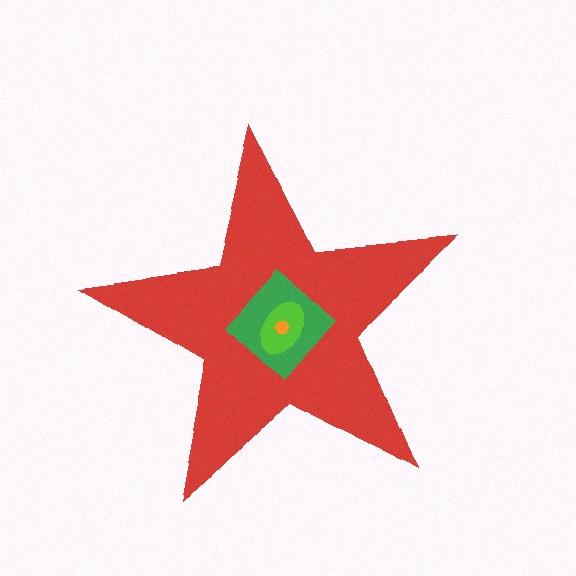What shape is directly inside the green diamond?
The lime ellipse.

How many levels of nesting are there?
4.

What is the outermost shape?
The red star.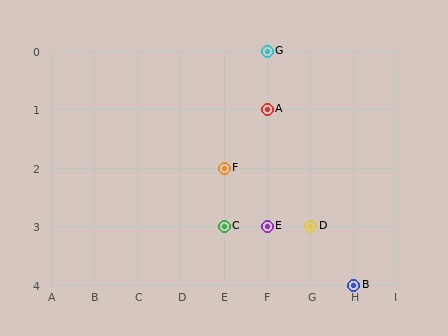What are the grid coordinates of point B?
Point B is at grid coordinates (H, 4).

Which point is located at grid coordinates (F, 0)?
Point G is at (F, 0).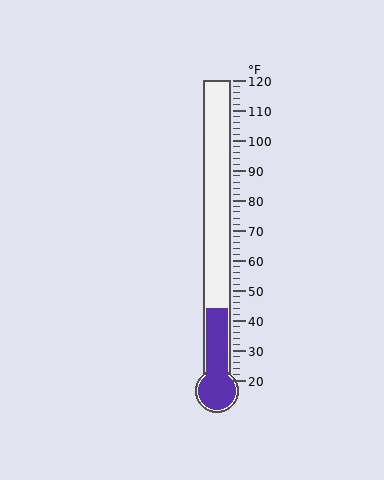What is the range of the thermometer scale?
The thermometer scale ranges from 20°F to 120°F.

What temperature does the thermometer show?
The thermometer shows approximately 44°F.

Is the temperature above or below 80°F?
The temperature is below 80°F.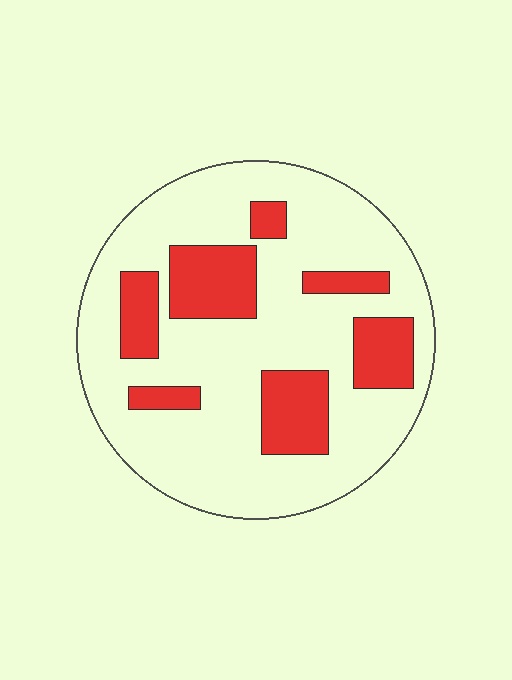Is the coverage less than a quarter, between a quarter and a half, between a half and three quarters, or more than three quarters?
Less than a quarter.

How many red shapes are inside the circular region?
7.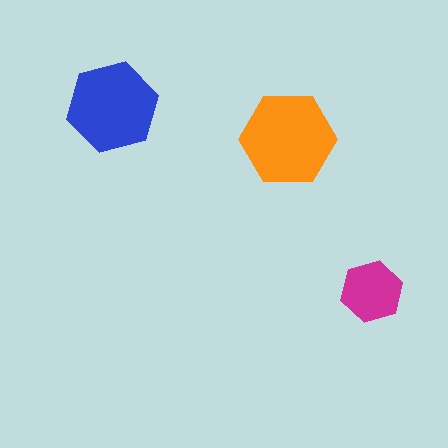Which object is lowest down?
The magenta hexagon is bottommost.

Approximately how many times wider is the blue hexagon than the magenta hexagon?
About 1.5 times wider.